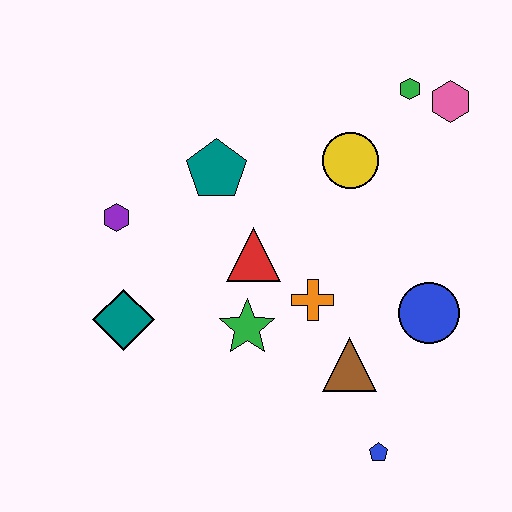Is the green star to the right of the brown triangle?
No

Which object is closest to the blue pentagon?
The brown triangle is closest to the blue pentagon.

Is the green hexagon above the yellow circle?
Yes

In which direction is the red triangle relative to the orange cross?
The red triangle is to the left of the orange cross.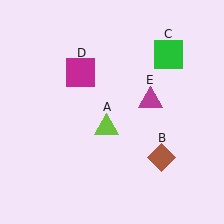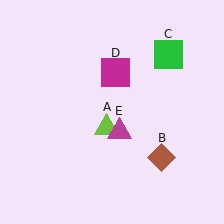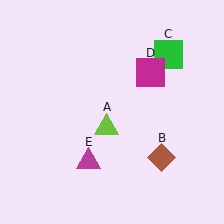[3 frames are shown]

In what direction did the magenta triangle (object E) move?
The magenta triangle (object E) moved down and to the left.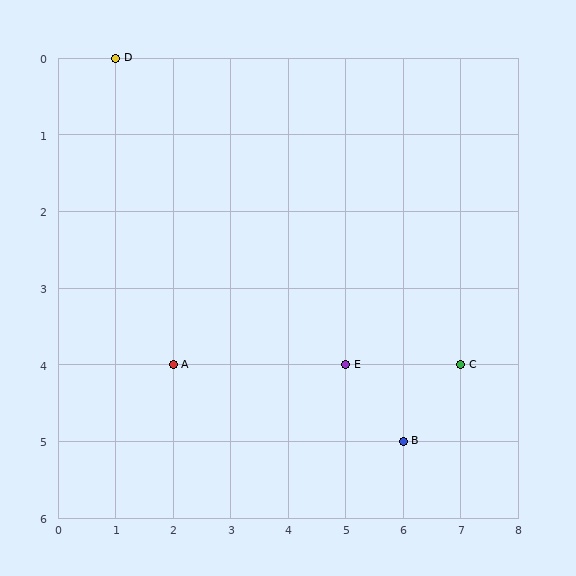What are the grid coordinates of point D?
Point D is at grid coordinates (1, 0).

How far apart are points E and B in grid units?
Points E and B are 1 column and 1 row apart (about 1.4 grid units diagonally).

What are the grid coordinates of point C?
Point C is at grid coordinates (7, 4).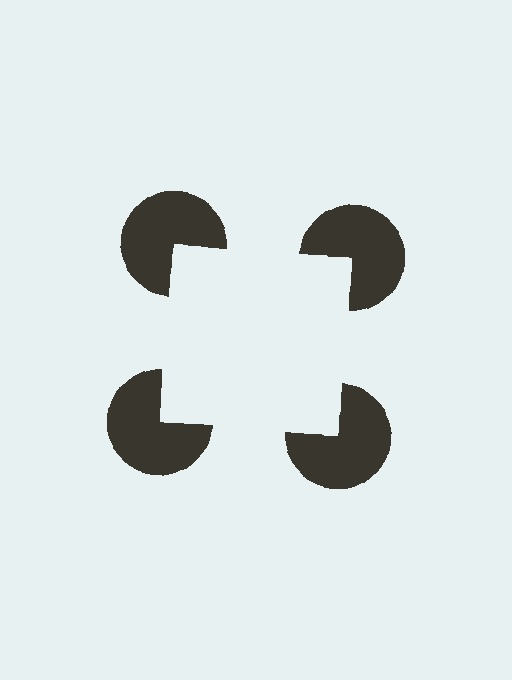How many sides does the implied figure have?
4 sides.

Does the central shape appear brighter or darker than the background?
It typically appears slightly brighter than the background, even though no actual brightness change is drawn.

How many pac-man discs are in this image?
There are 4 — one at each vertex of the illusory square.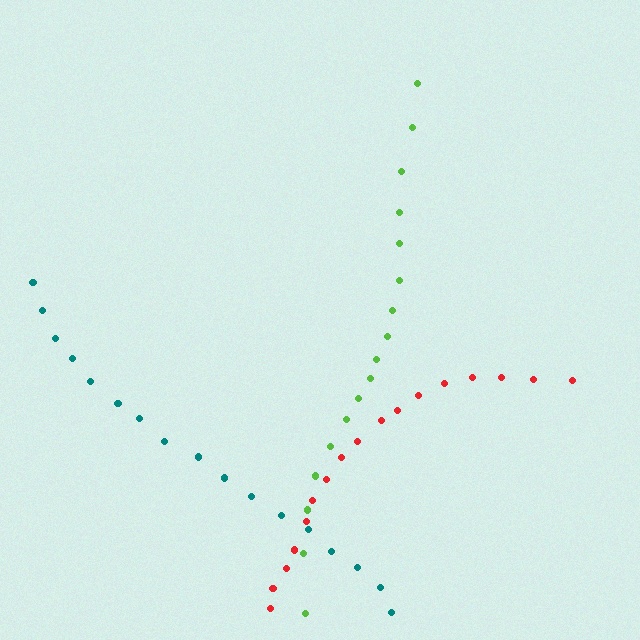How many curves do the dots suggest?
There are 3 distinct paths.